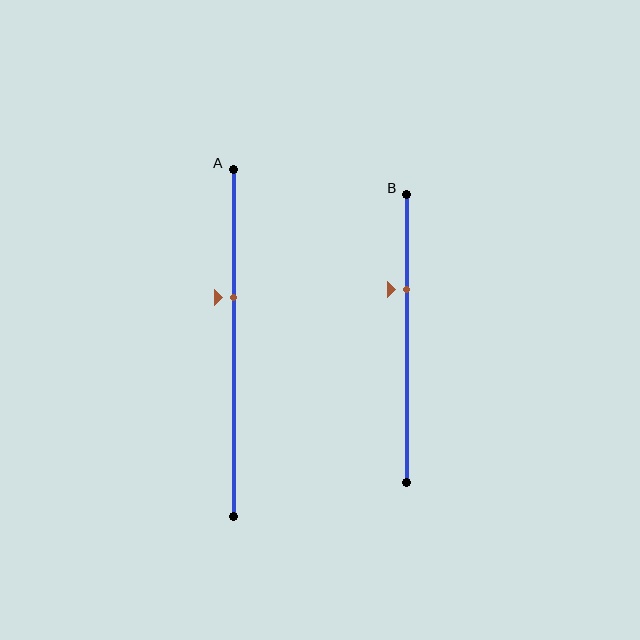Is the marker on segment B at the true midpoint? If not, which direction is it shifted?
No, the marker on segment B is shifted upward by about 17% of the segment length.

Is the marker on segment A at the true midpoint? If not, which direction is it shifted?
No, the marker on segment A is shifted upward by about 13% of the segment length.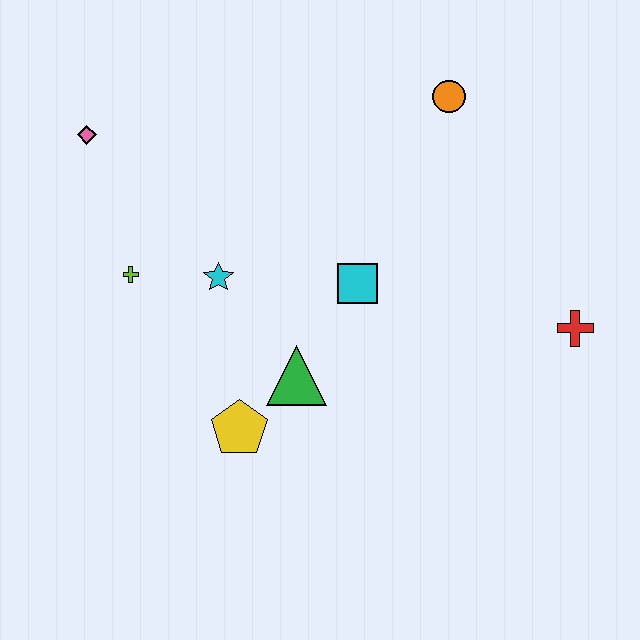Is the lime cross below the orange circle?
Yes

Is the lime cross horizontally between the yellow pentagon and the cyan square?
No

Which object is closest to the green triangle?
The yellow pentagon is closest to the green triangle.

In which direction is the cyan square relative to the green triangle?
The cyan square is above the green triangle.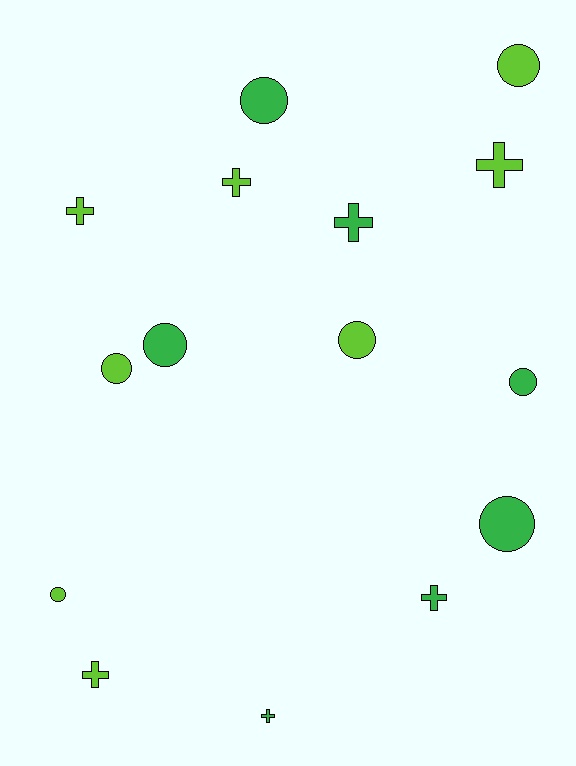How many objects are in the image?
There are 15 objects.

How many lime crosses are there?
There are 4 lime crosses.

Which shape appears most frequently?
Circle, with 8 objects.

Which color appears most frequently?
Lime, with 8 objects.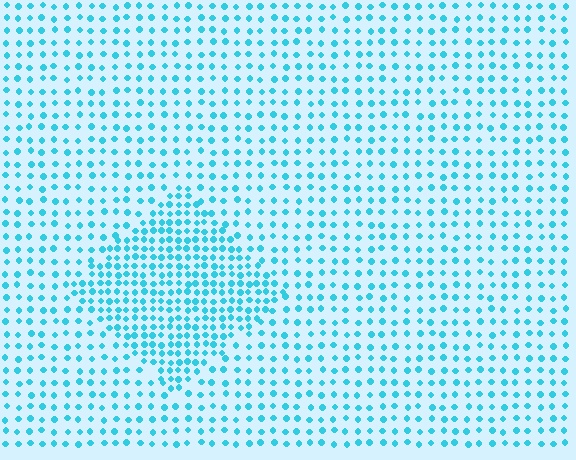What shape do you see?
I see a diamond.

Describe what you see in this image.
The image contains small cyan elements arranged at two different densities. A diamond-shaped region is visible where the elements are more densely packed than the surrounding area.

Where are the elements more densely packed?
The elements are more densely packed inside the diamond boundary.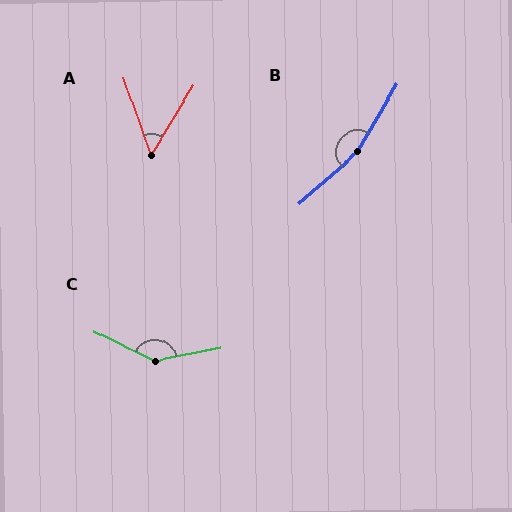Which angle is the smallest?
A, at approximately 51 degrees.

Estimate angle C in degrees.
Approximately 143 degrees.